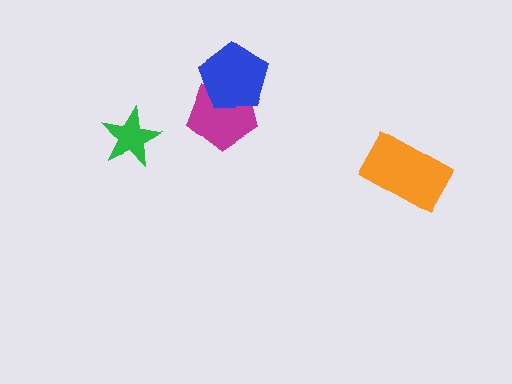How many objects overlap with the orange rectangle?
0 objects overlap with the orange rectangle.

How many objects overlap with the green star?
0 objects overlap with the green star.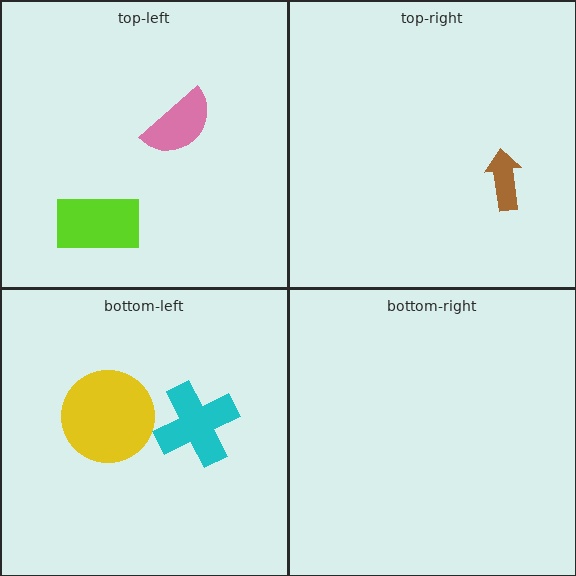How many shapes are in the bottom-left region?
2.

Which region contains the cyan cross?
The bottom-left region.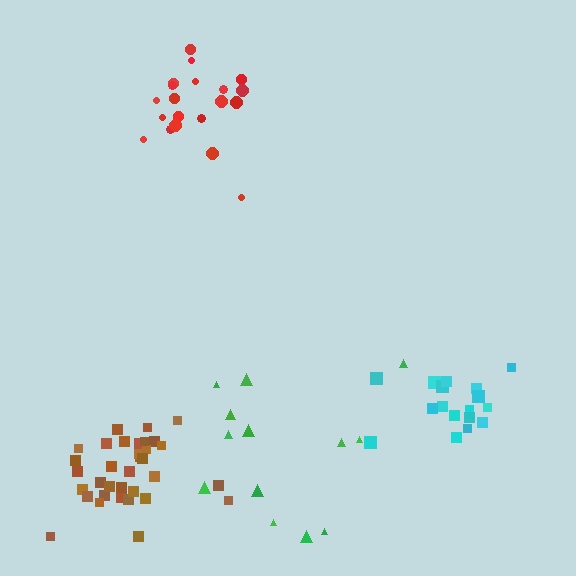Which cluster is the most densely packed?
Cyan.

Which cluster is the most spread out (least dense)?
Green.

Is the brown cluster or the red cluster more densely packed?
Brown.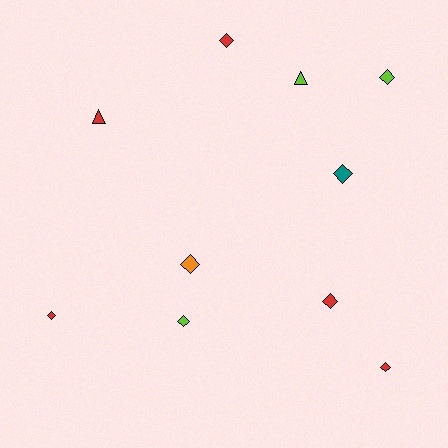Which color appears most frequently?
Red, with 5 objects.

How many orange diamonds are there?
There is 1 orange diamond.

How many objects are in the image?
There are 10 objects.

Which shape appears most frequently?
Diamond, with 8 objects.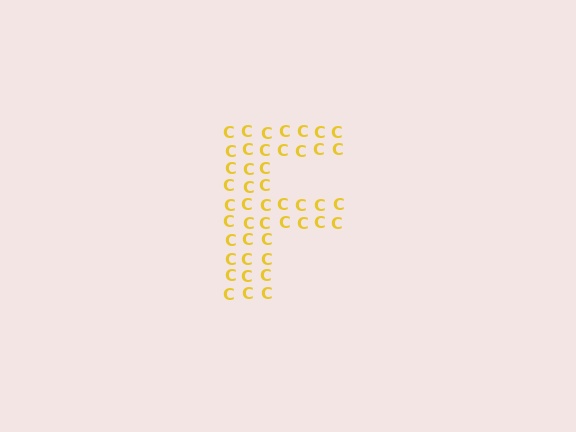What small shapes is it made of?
It is made of small letter C's.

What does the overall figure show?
The overall figure shows the letter F.